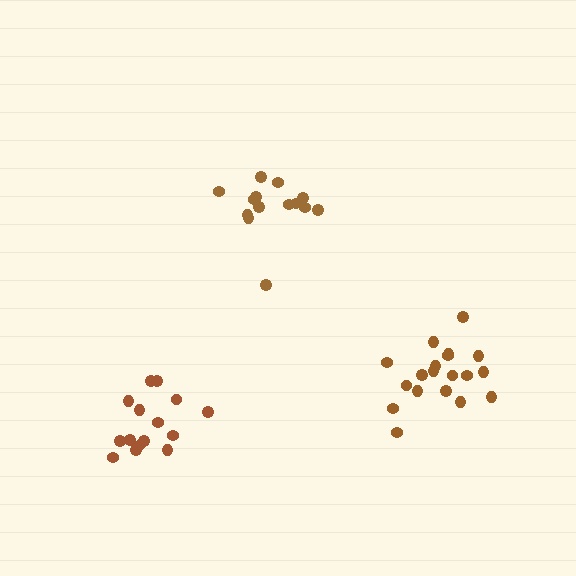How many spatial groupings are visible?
There are 3 spatial groupings.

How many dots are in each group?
Group 1: 14 dots, Group 2: 15 dots, Group 3: 19 dots (48 total).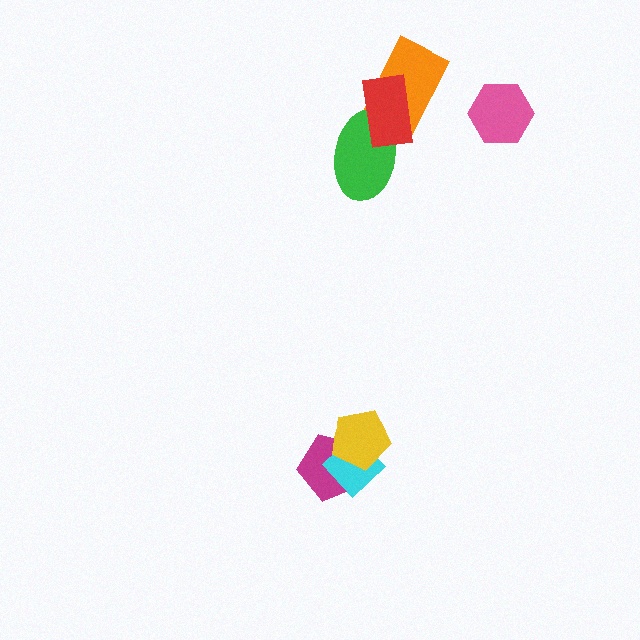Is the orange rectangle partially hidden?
Yes, it is partially covered by another shape.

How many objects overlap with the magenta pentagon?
2 objects overlap with the magenta pentagon.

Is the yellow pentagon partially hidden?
No, no other shape covers it.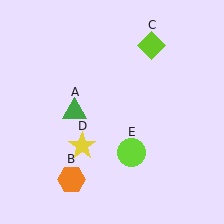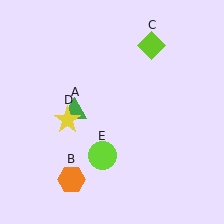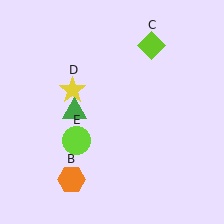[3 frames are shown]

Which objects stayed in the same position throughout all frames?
Green triangle (object A) and orange hexagon (object B) and lime diamond (object C) remained stationary.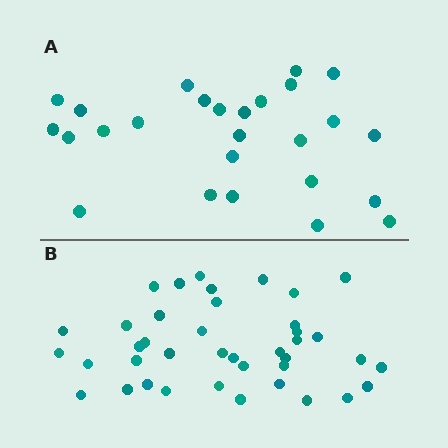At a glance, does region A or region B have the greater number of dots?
Region B (the bottom region) has more dots.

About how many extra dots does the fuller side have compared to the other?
Region B has approximately 15 more dots than region A.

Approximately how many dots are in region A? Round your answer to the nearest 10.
About 30 dots. (The exact count is 26, which rounds to 30.)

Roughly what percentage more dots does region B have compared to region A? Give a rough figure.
About 55% more.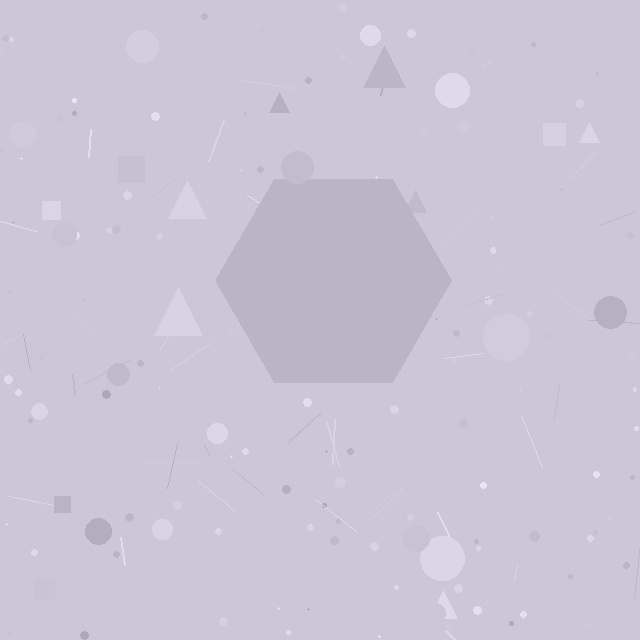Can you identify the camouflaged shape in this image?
The camouflaged shape is a hexagon.